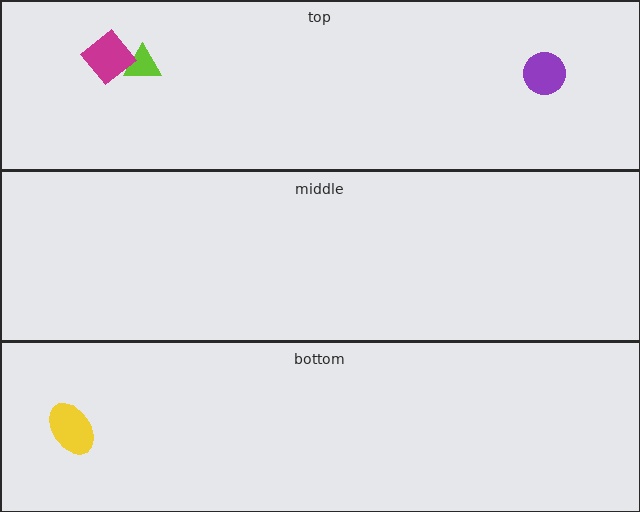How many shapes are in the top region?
3.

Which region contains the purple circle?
The top region.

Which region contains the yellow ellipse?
The bottom region.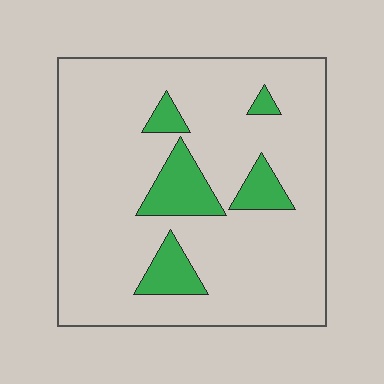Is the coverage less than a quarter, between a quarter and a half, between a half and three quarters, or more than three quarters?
Less than a quarter.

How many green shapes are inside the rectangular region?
5.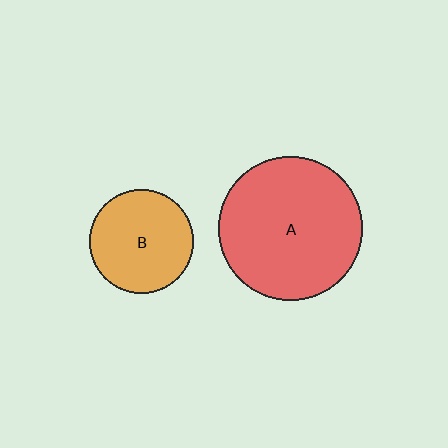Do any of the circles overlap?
No, none of the circles overlap.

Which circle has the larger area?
Circle A (red).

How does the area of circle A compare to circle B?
Approximately 1.9 times.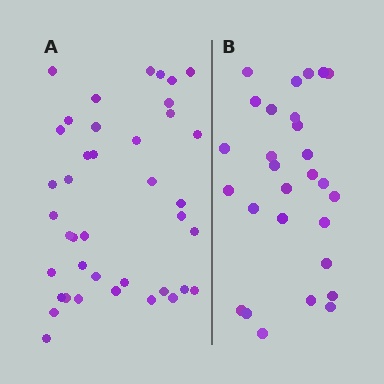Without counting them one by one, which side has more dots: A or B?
Region A (the left region) has more dots.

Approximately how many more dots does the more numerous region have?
Region A has roughly 12 or so more dots than region B.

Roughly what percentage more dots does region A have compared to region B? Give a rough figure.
About 45% more.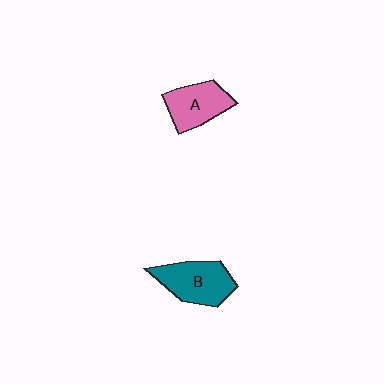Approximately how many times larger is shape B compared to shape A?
Approximately 1.2 times.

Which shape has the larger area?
Shape B (teal).